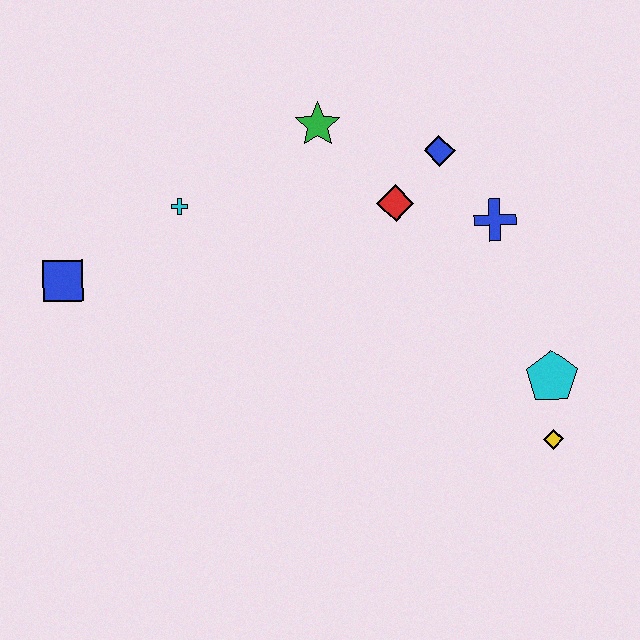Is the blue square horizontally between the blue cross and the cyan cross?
No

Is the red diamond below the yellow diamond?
No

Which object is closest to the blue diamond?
The red diamond is closest to the blue diamond.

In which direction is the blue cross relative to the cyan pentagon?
The blue cross is above the cyan pentagon.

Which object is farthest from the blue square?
The yellow diamond is farthest from the blue square.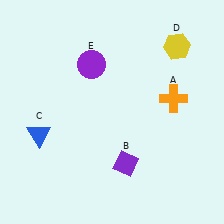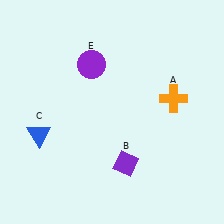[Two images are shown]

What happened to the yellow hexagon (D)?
The yellow hexagon (D) was removed in Image 2. It was in the top-right area of Image 1.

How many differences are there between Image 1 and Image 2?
There is 1 difference between the two images.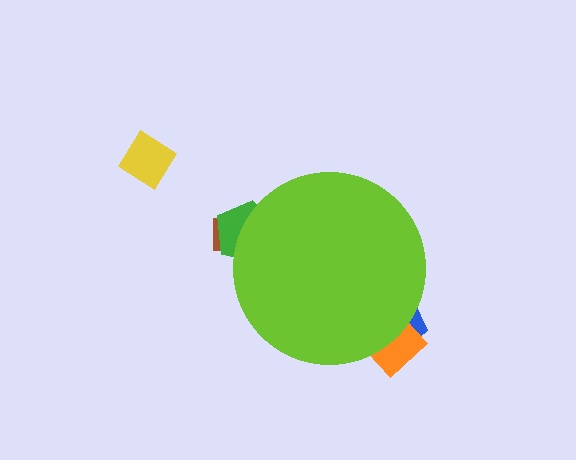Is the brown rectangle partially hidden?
Yes, the brown rectangle is partially hidden behind the lime circle.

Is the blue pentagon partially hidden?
Yes, the blue pentagon is partially hidden behind the lime circle.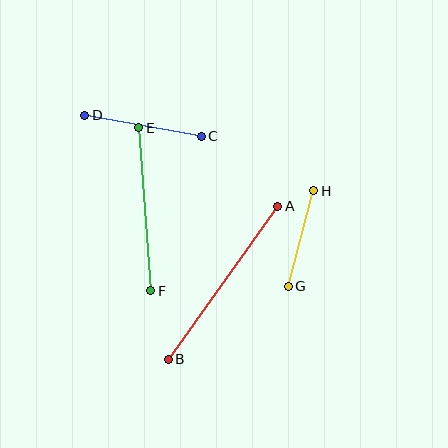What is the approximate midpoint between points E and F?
The midpoint is at approximately (145, 209) pixels.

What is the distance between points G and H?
The distance is approximately 99 pixels.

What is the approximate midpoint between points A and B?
The midpoint is at approximately (223, 283) pixels.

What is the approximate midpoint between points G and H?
The midpoint is at approximately (301, 238) pixels.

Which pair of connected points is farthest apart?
Points A and B are farthest apart.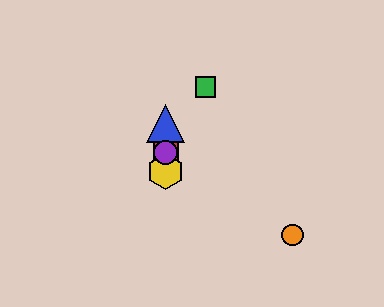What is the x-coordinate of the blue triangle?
The blue triangle is at x≈166.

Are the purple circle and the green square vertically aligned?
No, the purple circle is at x≈166 and the green square is at x≈206.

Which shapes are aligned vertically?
The red square, the blue triangle, the yellow hexagon, the purple circle are aligned vertically.